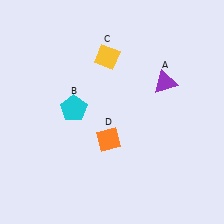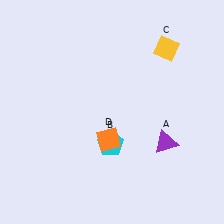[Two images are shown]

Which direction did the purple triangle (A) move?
The purple triangle (A) moved down.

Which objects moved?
The objects that moved are: the purple triangle (A), the cyan pentagon (B), the yellow diamond (C).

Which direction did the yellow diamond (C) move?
The yellow diamond (C) moved right.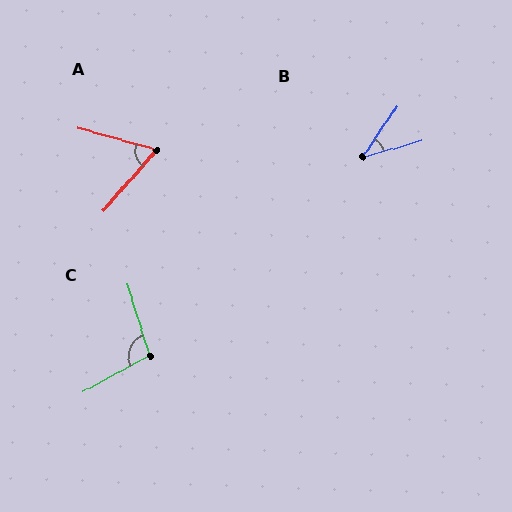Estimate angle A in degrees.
Approximately 65 degrees.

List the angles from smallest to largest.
B (40°), A (65°), C (102°).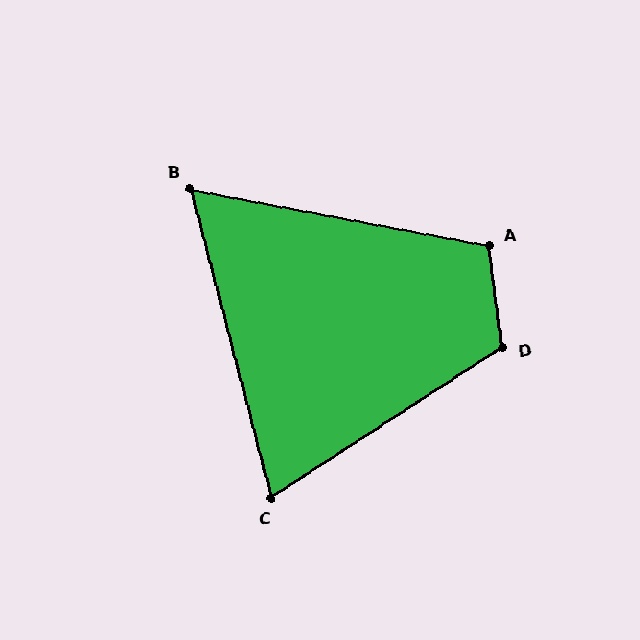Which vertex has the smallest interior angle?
B, at approximately 65 degrees.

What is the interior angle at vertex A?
Approximately 108 degrees (obtuse).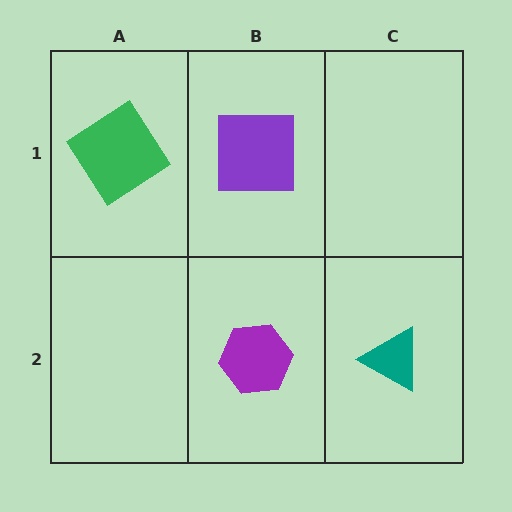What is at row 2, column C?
A teal triangle.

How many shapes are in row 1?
2 shapes.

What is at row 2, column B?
A purple hexagon.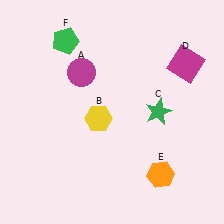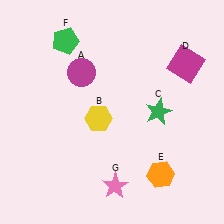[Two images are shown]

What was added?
A pink star (G) was added in Image 2.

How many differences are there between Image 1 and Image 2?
There is 1 difference between the two images.